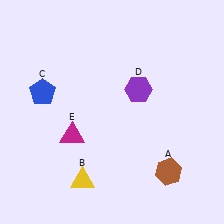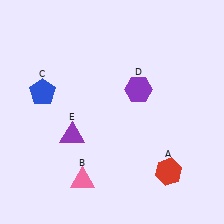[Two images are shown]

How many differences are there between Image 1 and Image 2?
There are 3 differences between the two images.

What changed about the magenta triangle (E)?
In Image 1, E is magenta. In Image 2, it changed to purple.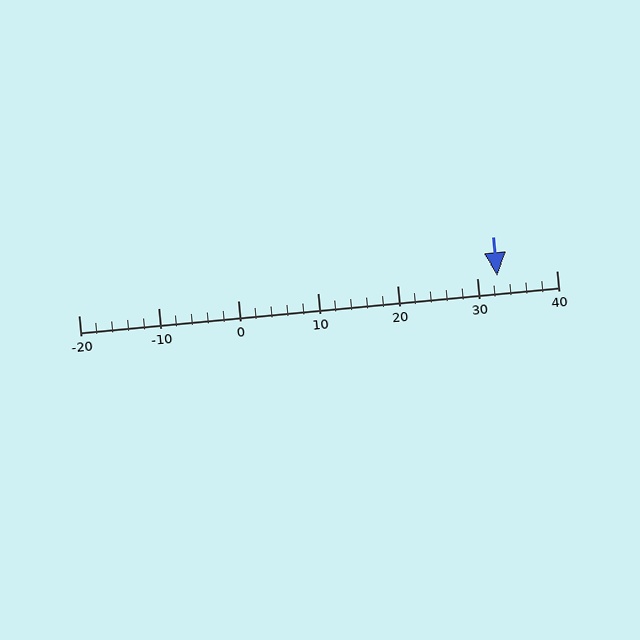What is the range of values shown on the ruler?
The ruler shows values from -20 to 40.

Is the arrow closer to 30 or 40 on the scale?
The arrow is closer to 30.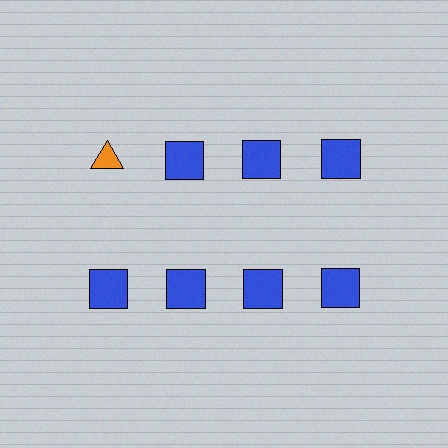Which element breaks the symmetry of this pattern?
The orange triangle in the top row, leftmost column breaks the symmetry. All other shapes are blue squares.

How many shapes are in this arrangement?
There are 8 shapes arranged in a grid pattern.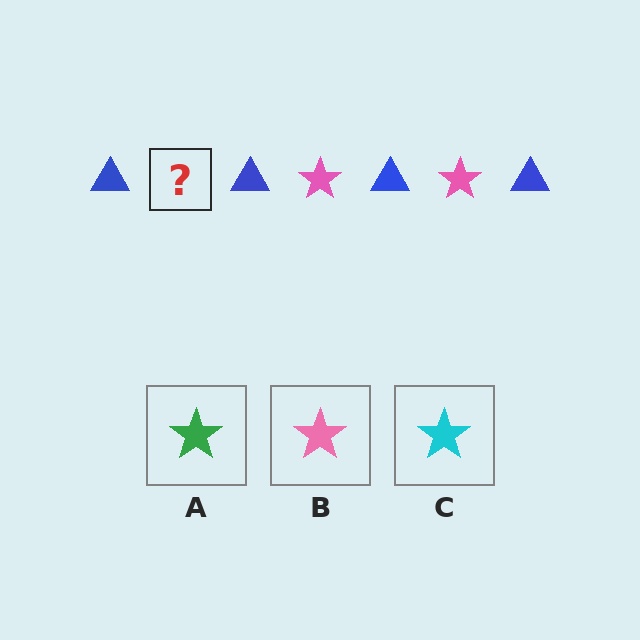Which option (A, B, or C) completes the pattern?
B.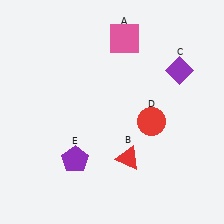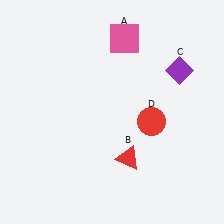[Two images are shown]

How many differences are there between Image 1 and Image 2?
There is 1 difference between the two images.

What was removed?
The purple pentagon (E) was removed in Image 2.